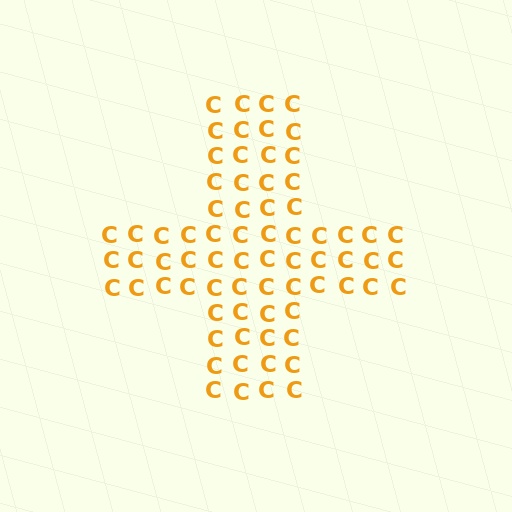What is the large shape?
The large shape is a cross.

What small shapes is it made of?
It is made of small letter C's.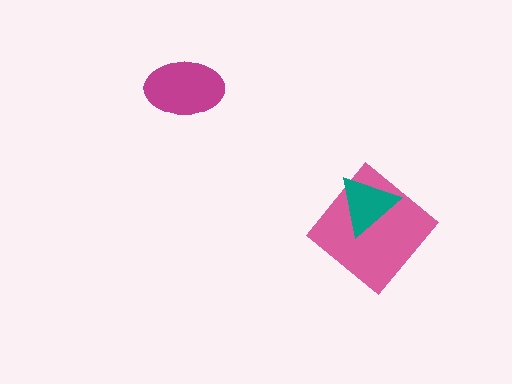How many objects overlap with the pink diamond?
1 object overlaps with the pink diamond.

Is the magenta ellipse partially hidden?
No, no other shape covers it.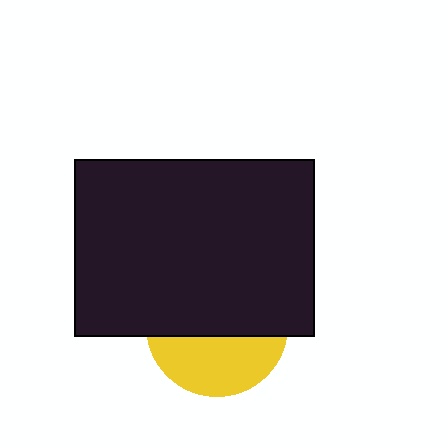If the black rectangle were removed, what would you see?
You would see the complete yellow circle.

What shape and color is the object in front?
The object in front is a black rectangle.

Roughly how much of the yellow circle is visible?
A small part of it is visible (roughly 40%).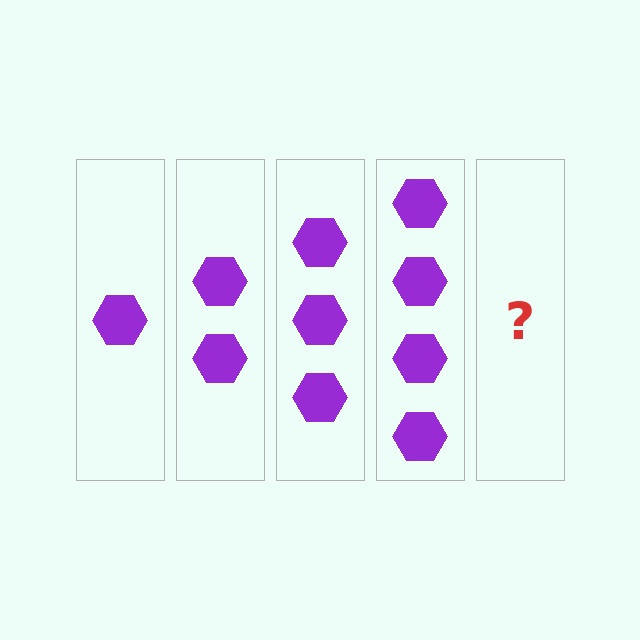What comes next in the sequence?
The next element should be 5 hexagons.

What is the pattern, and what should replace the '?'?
The pattern is that each step adds one more hexagon. The '?' should be 5 hexagons.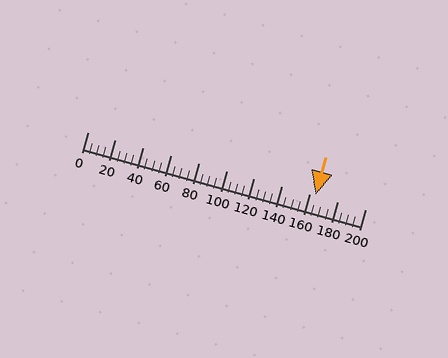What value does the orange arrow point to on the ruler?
The orange arrow points to approximately 164.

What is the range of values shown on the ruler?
The ruler shows values from 0 to 200.